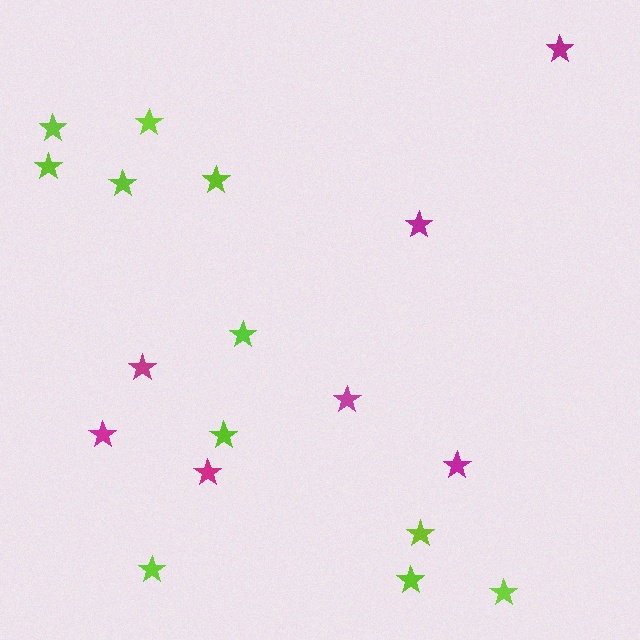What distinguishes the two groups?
There are 2 groups: one group of magenta stars (7) and one group of lime stars (11).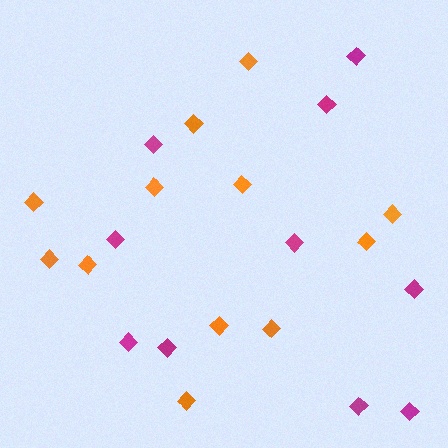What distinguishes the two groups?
There are 2 groups: one group of orange diamonds (12) and one group of magenta diamonds (10).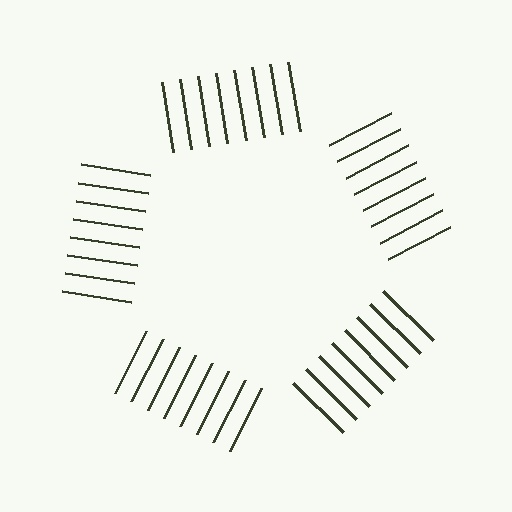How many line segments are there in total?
40 — 8 along each of the 5 edges.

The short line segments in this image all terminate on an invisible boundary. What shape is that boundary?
An illusory pentagon — the line segments terminate on its edges but no continuous stroke is drawn.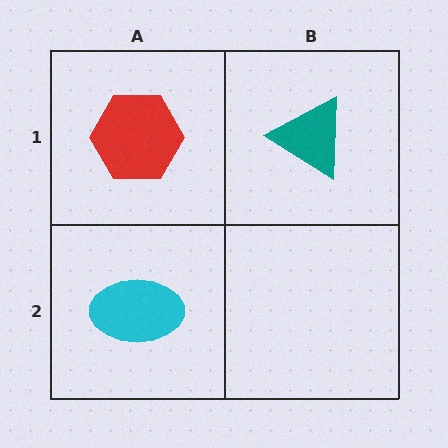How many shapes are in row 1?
2 shapes.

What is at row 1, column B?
A teal triangle.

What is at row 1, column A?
A red hexagon.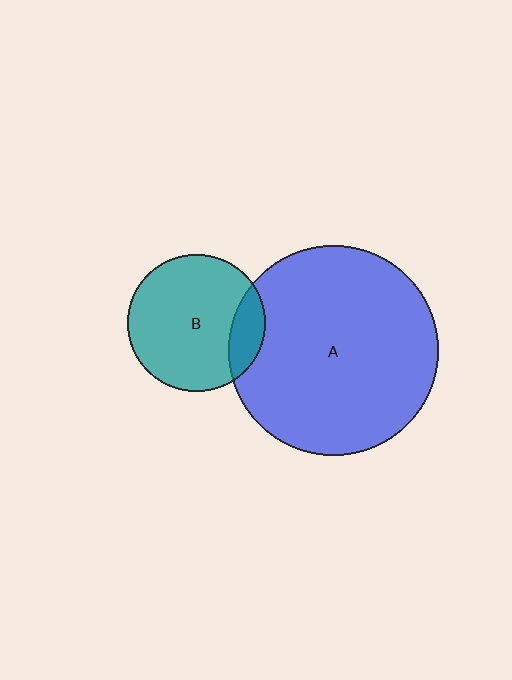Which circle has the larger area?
Circle A (blue).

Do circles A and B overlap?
Yes.